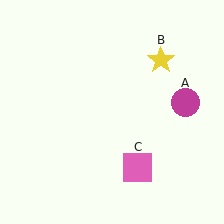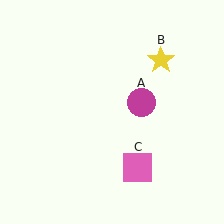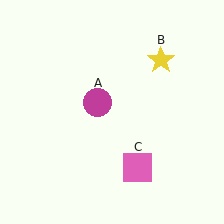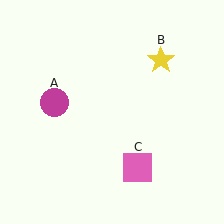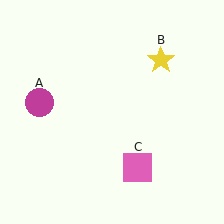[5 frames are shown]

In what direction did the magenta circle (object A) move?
The magenta circle (object A) moved left.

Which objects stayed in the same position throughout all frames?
Yellow star (object B) and pink square (object C) remained stationary.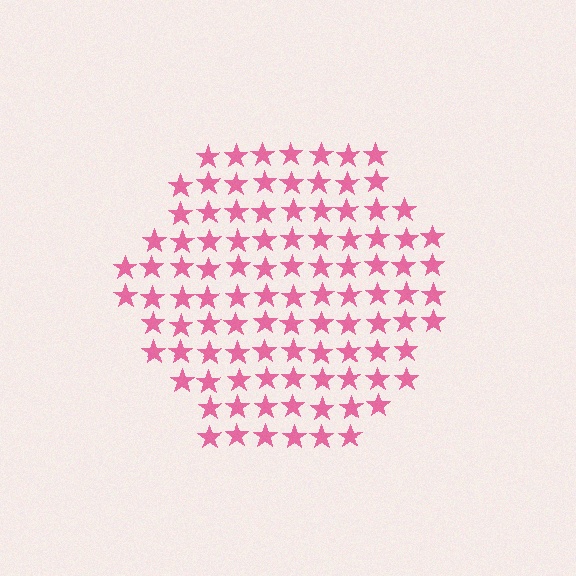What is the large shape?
The large shape is a hexagon.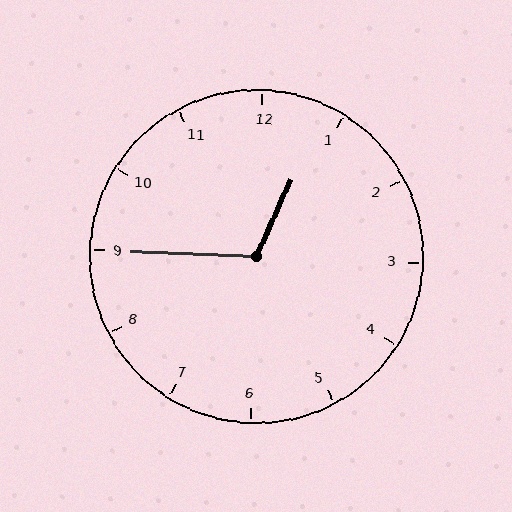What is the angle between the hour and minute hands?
Approximately 112 degrees.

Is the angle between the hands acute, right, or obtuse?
It is obtuse.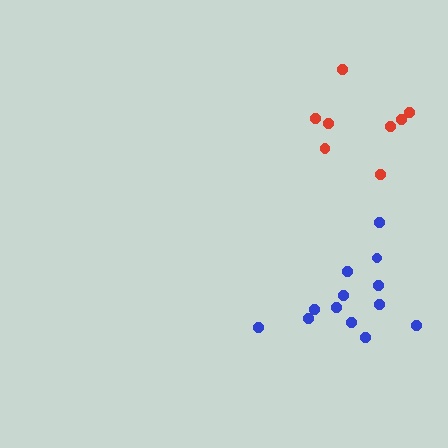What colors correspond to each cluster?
The clusters are colored: red, blue.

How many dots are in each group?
Group 1: 8 dots, Group 2: 13 dots (21 total).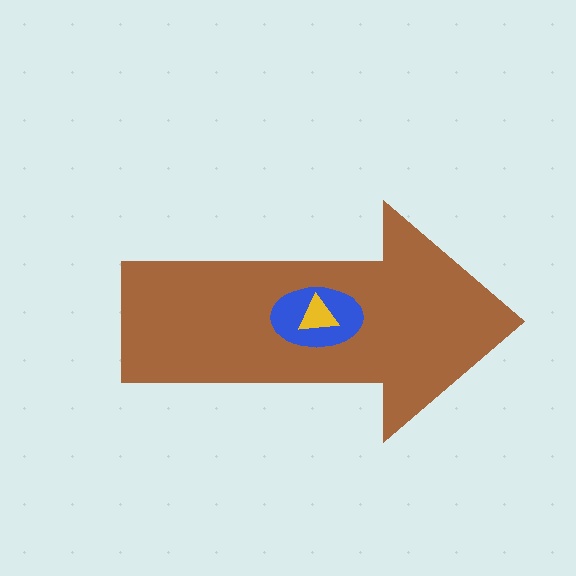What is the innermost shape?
The yellow triangle.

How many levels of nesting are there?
3.